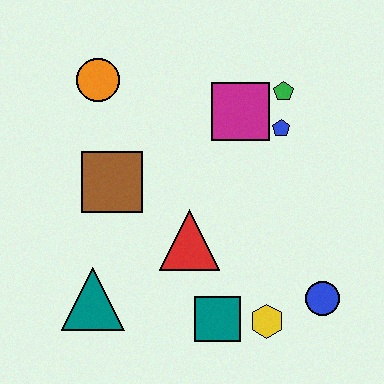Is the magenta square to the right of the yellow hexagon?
No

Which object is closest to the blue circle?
The yellow hexagon is closest to the blue circle.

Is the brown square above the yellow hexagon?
Yes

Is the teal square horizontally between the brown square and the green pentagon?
Yes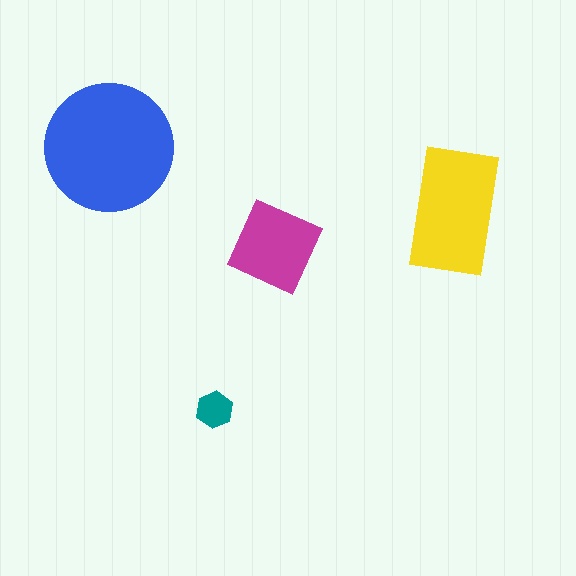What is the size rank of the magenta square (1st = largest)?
3rd.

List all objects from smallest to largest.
The teal hexagon, the magenta square, the yellow rectangle, the blue circle.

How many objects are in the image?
There are 4 objects in the image.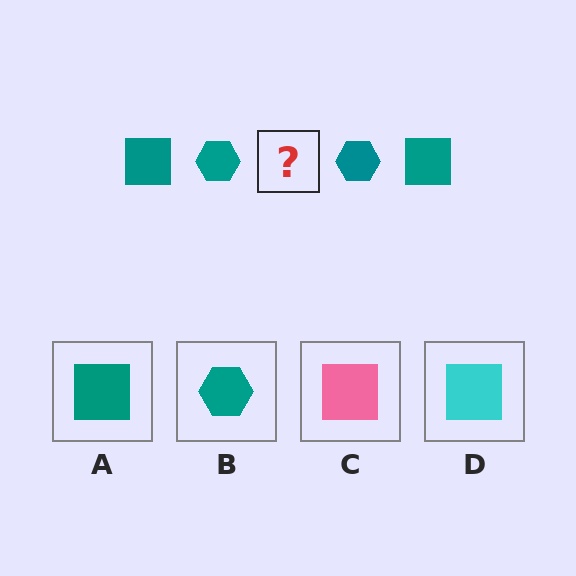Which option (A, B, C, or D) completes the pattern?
A.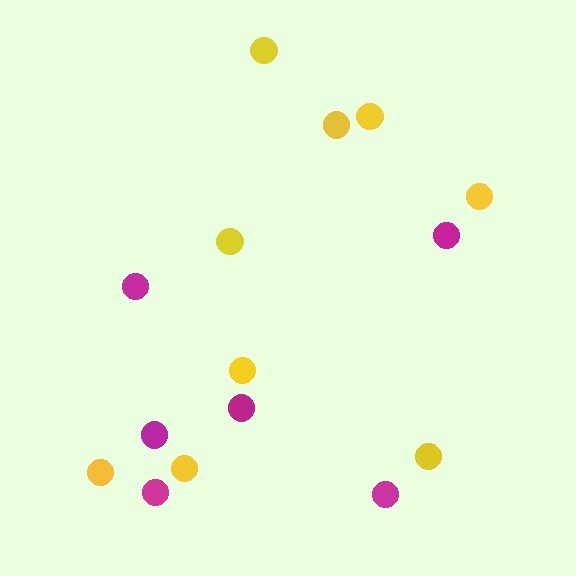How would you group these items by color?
There are 2 groups: one group of magenta circles (6) and one group of yellow circles (9).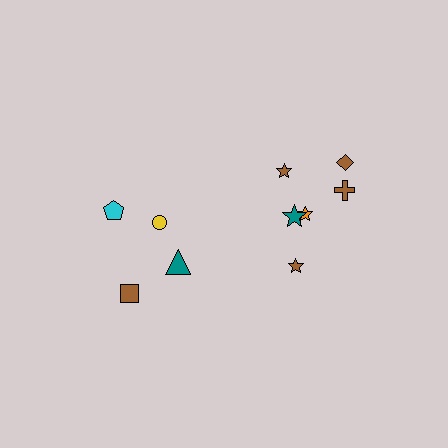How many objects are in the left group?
There are 4 objects.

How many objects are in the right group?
There are 6 objects.